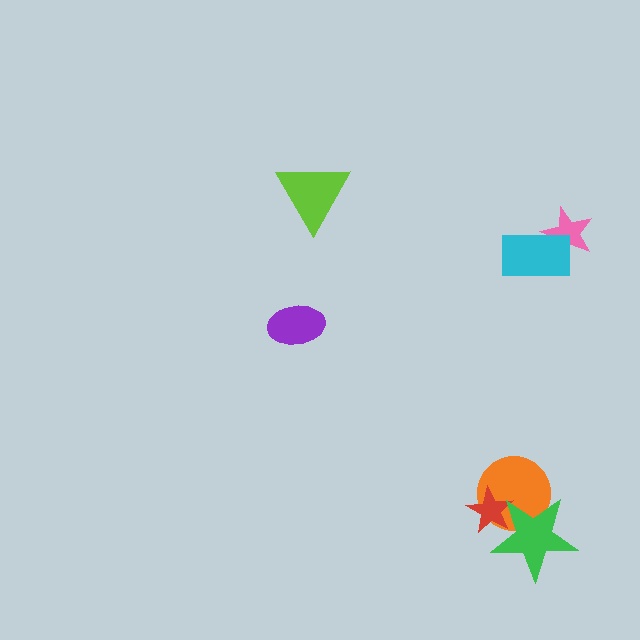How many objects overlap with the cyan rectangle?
1 object overlaps with the cyan rectangle.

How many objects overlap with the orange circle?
2 objects overlap with the orange circle.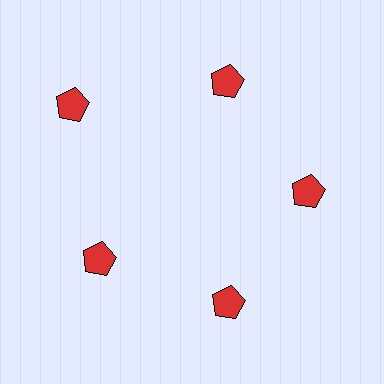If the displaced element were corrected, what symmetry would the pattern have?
It would have 5-fold rotational symmetry — the pattern would map onto itself every 72 degrees.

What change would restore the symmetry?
The symmetry would be restored by moving it inward, back onto the ring so that all 5 pentagons sit at equal angles and equal distance from the center.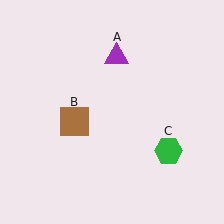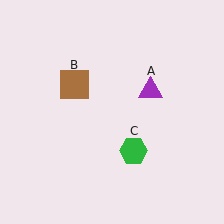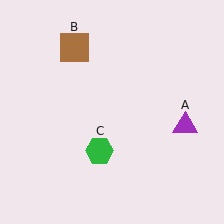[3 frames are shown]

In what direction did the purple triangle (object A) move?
The purple triangle (object A) moved down and to the right.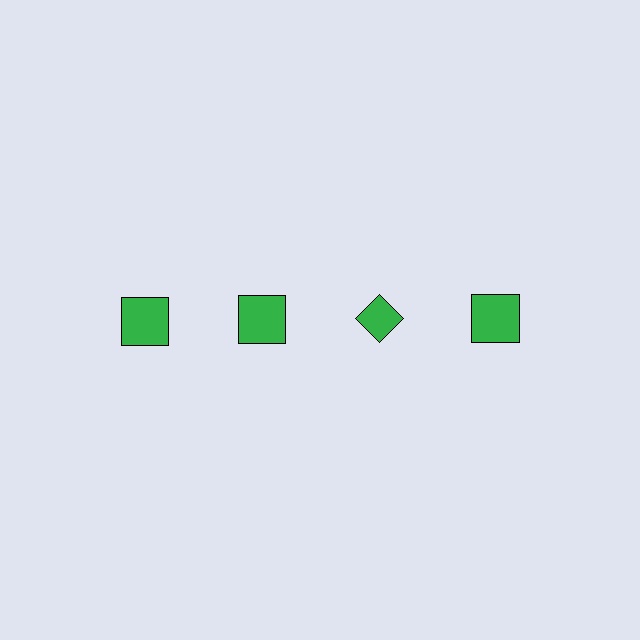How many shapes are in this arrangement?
There are 4 shapes arranged in a grid pattern.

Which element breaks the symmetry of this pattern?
The green diamond in the top row, center column breaks the symmetry. All other shapes are green squares.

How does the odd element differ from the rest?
It has a different shape: diamond instead of square.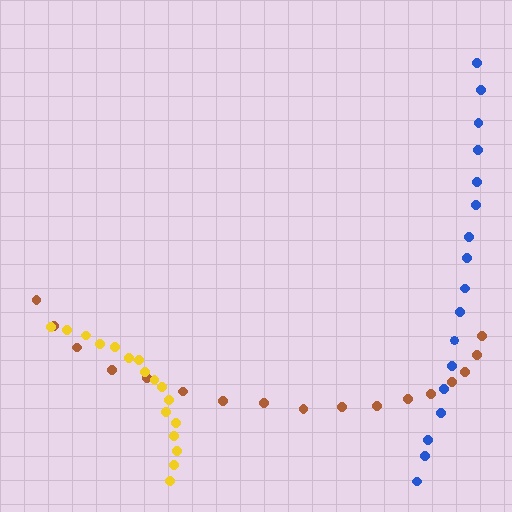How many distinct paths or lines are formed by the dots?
There are 3 distinct paths.